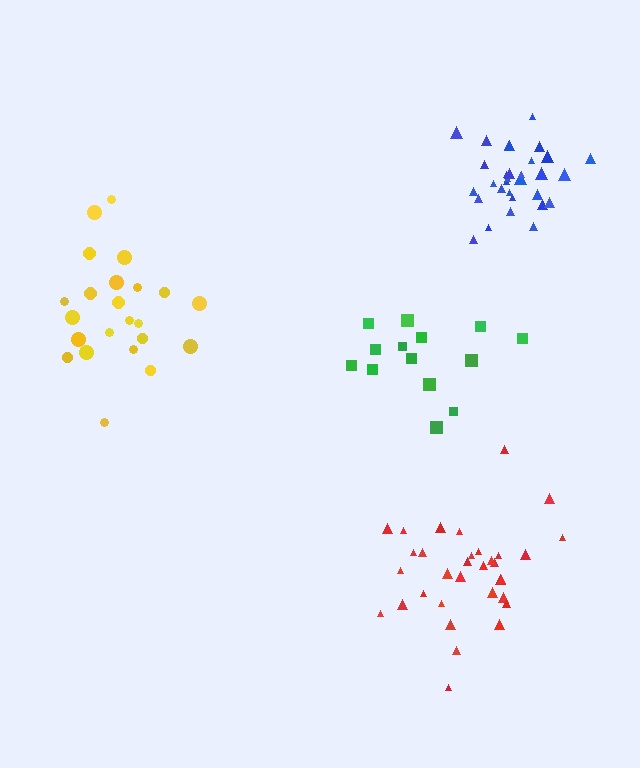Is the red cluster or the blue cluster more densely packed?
Blue.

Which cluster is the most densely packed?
Blue.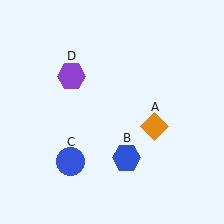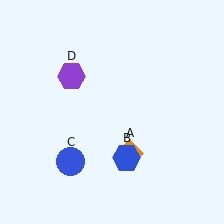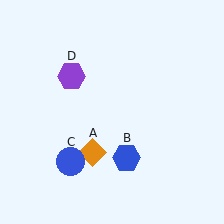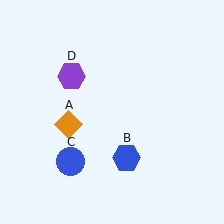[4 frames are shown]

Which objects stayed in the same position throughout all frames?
Blue hexagon (object B) and blue circle (object C) and purple hexagon (object D) remained stationary.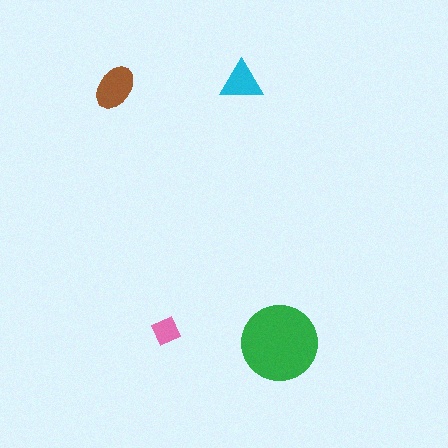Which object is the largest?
The green circle.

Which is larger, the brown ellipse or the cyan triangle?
The brown ellipse.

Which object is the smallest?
The pink diamond.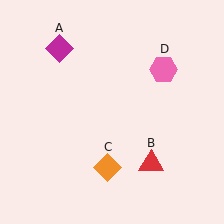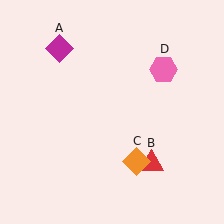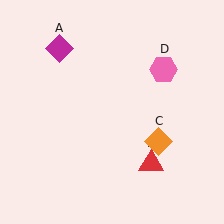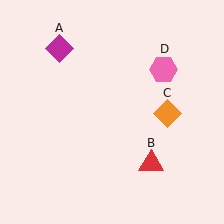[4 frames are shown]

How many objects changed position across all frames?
1 object changed position: orange diamond (object C).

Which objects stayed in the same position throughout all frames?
Magenta diamond (object A) and red triangle (object B) and pink hexagon (object D) remained stationary.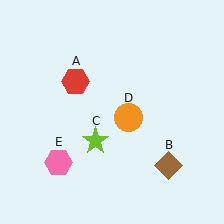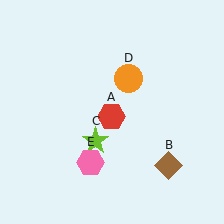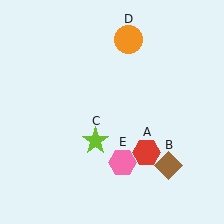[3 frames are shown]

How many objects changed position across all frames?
3 objects changed position: red hexagon (object A), orange circle (object D), pink hexagon (object E).